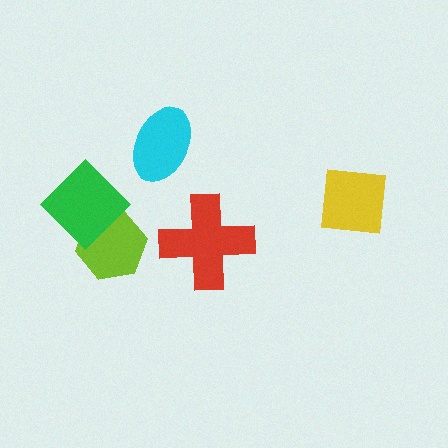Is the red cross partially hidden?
No, no other shape covers it.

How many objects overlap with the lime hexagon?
1 object overlaps with the lime hexagon.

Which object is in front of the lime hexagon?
The green diamond is in front of the lime hexagon.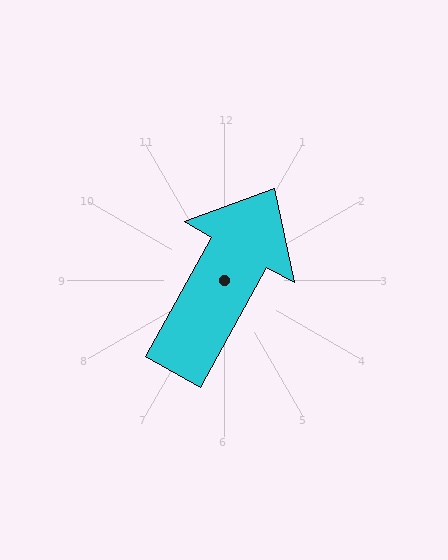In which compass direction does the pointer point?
Northeast.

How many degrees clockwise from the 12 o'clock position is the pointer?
Approximately 29 degrees.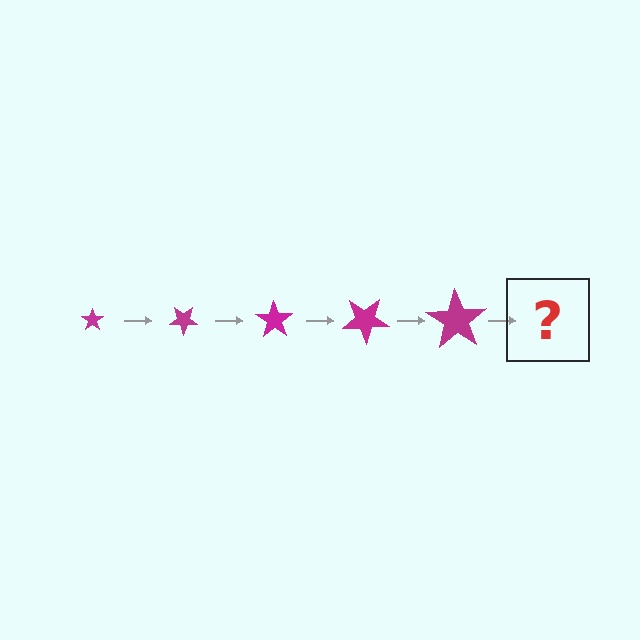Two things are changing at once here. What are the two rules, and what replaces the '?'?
The two rules are that the star grows larger each step and it rotates 35 degrees each step. The '?' should be a star, larger than the previous one and rotated 175 degrees from the start.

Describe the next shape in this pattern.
It should be a star, larger than the previous one and rotated 175 degrees from the start.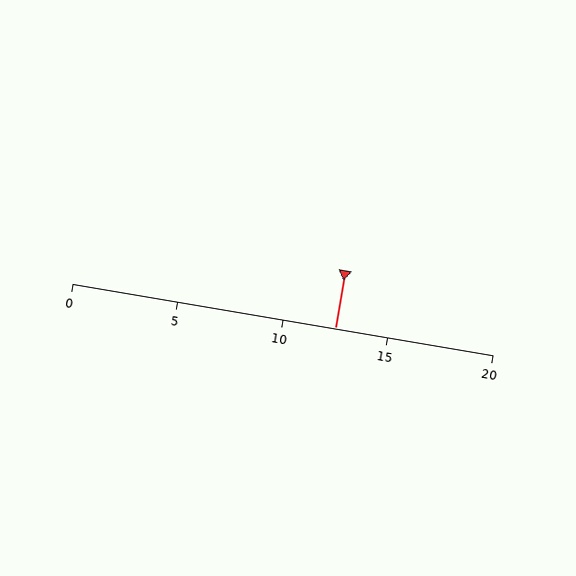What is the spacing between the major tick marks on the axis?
The major ticks are spaced 5 apart.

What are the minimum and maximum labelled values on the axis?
The axis runs from 0 to 20.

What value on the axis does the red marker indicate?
The marker indicates approximately 12.5.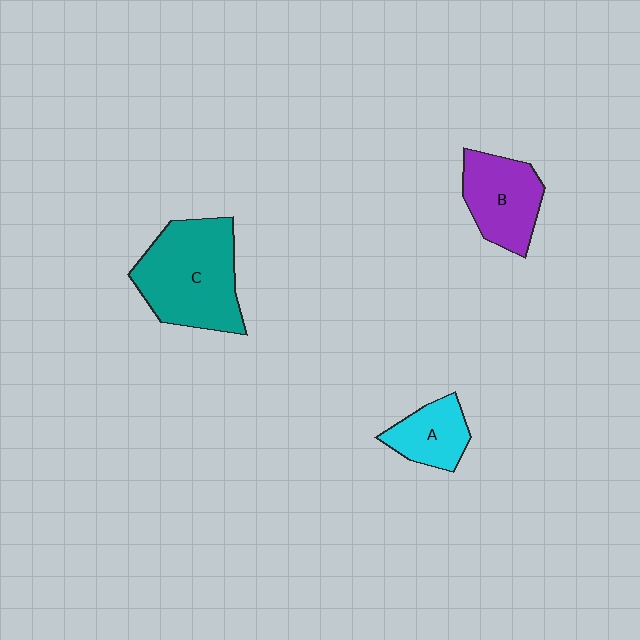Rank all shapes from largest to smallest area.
From largest to smallest: C (teal), B (purple), A (cyan).